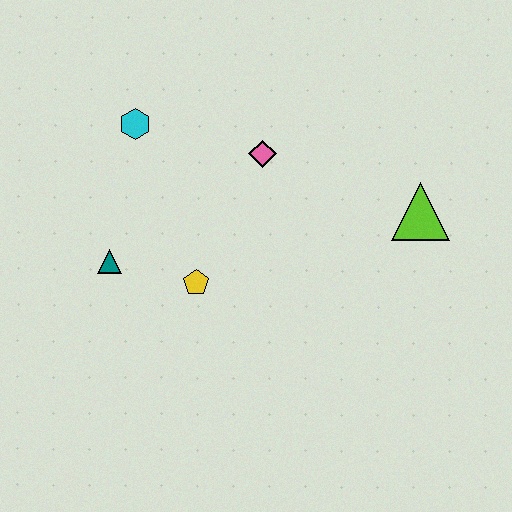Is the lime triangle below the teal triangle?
No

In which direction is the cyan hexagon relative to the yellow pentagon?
The cyan hexagon is above the yellow pentagon.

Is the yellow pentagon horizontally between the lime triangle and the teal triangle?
Yes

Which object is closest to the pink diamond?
The cyan hexagon is closest to the pink diamond.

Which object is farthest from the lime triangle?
The teal triangle is farthest from the lime triangle.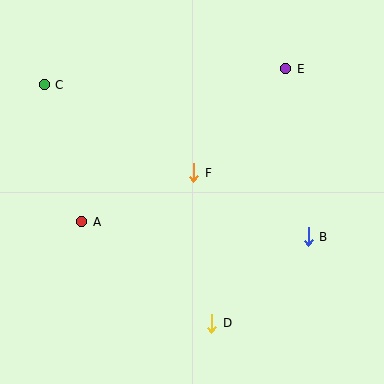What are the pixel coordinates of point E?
Point E is at (286, 69).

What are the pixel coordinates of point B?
Point B is at (308, 237).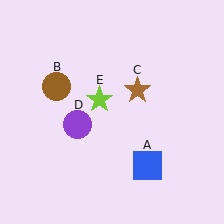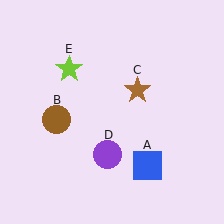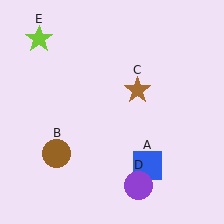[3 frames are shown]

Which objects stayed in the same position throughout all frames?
Blue square (object A) and brown star (object C) remained stationary.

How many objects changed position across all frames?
3 objects changed position: brown circle (object B), purple circle (object D), lime star (object E).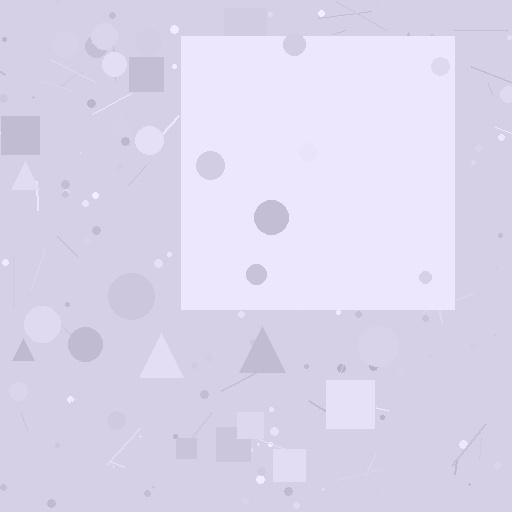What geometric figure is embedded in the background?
A square is embedded in the background.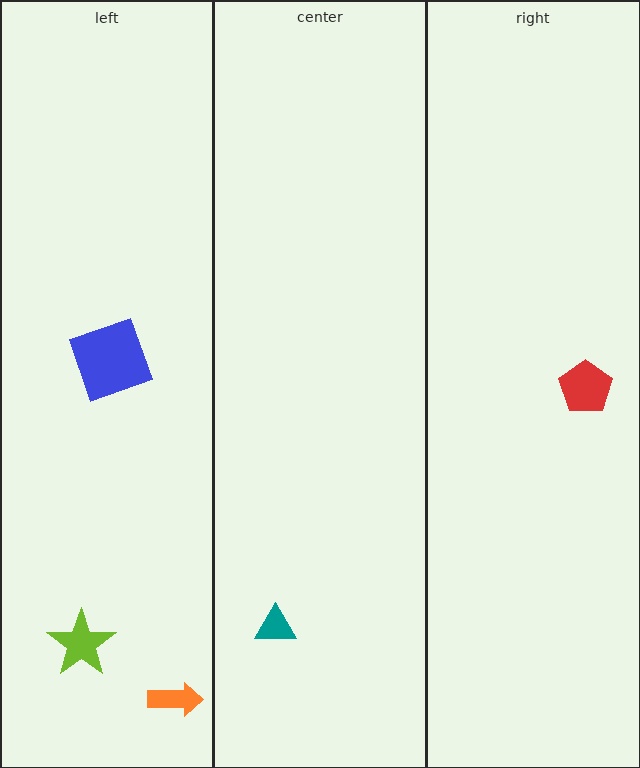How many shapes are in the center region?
1.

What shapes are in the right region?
The red pentagon.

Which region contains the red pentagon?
The right region.